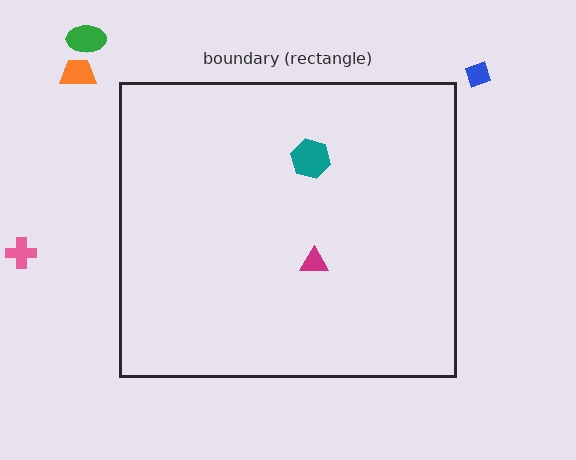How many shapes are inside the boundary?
2 inside, 4 outside.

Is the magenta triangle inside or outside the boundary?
Inside.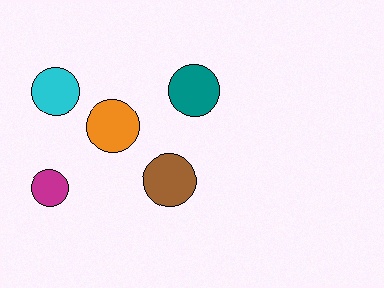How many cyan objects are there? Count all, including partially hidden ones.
There is 1 cyan object.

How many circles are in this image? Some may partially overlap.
There are 5 circles.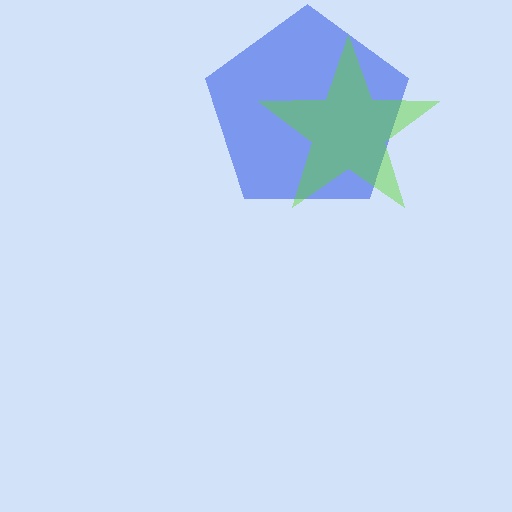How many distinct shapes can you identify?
There are 2 distinct shapes: a blue pentagon, a lime star.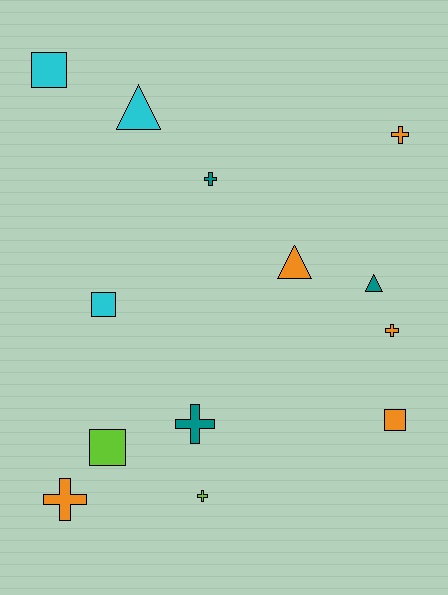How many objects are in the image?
There are 13 objects.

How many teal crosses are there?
There are 2 teal crosses.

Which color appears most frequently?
Orange, with 5 objects.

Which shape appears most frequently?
Cross, with 6 objects.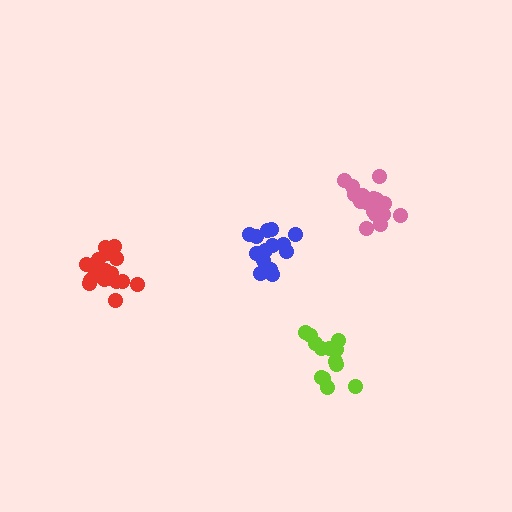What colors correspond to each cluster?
The clusters are colored: blue, lime, red, pink.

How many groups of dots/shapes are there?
There are 4 groups.